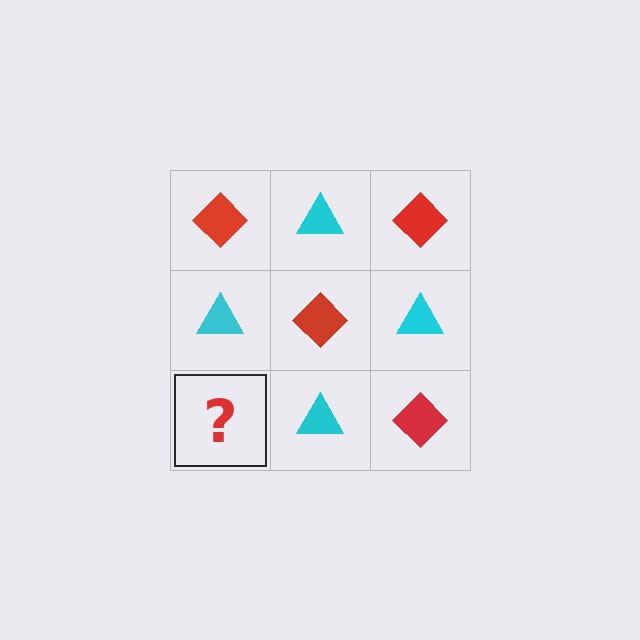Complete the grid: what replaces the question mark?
The question mark should be replaced with a red diamond.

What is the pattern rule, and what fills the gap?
The rule is that it alternates red diamond and cyan triangle in a checkerboard pattern. The gap should be filled with a red diamond.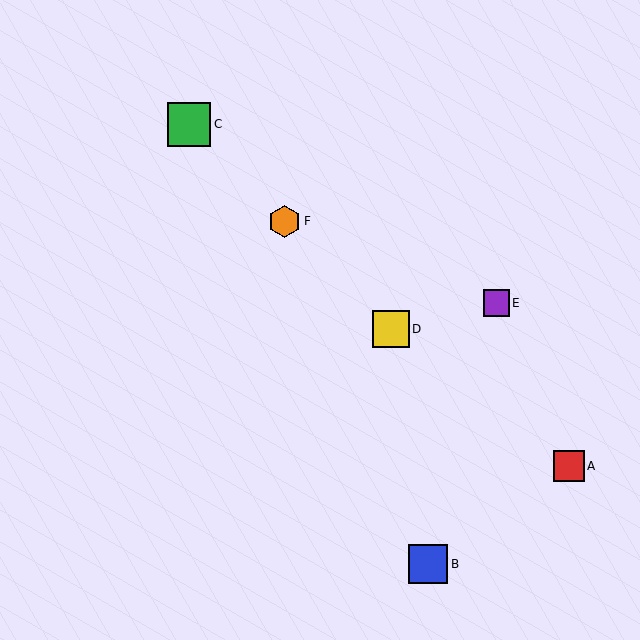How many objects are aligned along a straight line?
3 objects (C, D, F) are aligned along a straight line.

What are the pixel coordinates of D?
Object D is at (391, 329).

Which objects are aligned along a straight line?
Objects C, D, F are aligned along a straight line.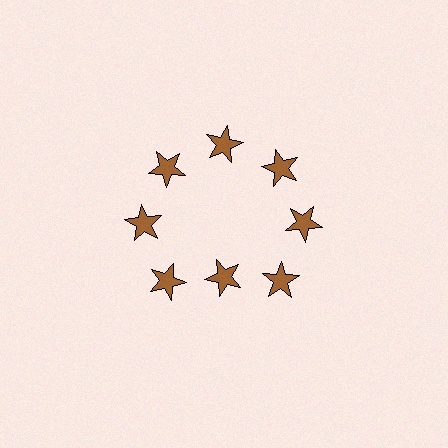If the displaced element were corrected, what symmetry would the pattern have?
It would have 8-fold rotational symmetry — the pattern would map onto itself every 45 degrees.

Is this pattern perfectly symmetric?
No. The 8 brown stars are arranged in a ring, but one element near the 6 o'clock position is pulled inward toward the center, breaking the 8-fold rotational symmetry.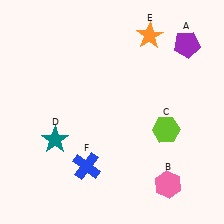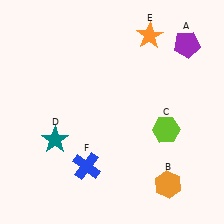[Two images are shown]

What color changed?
The hexagon (B) changed from pink in Image 1 to orange in Image 2.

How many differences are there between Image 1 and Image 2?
There is 1 difference between the two images.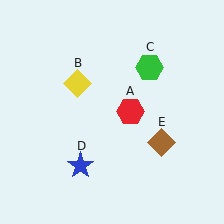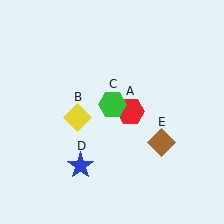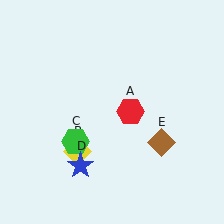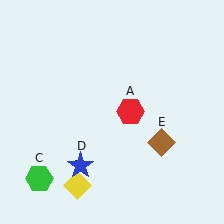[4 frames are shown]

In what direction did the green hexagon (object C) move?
The green hexagon (object C) moved down and to the left.